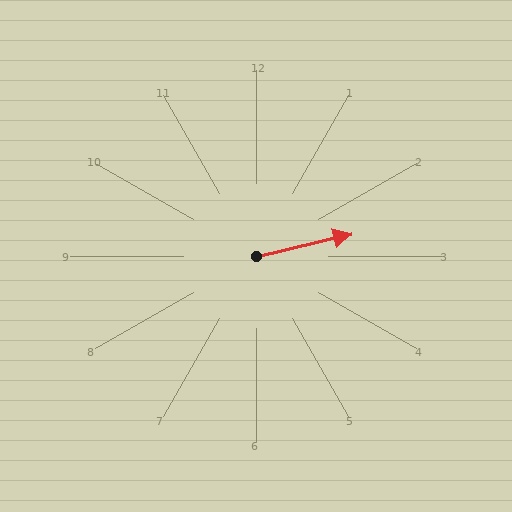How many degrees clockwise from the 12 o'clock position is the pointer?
Approximately 77 degrees.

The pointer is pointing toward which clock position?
Roughly 3 o'clock.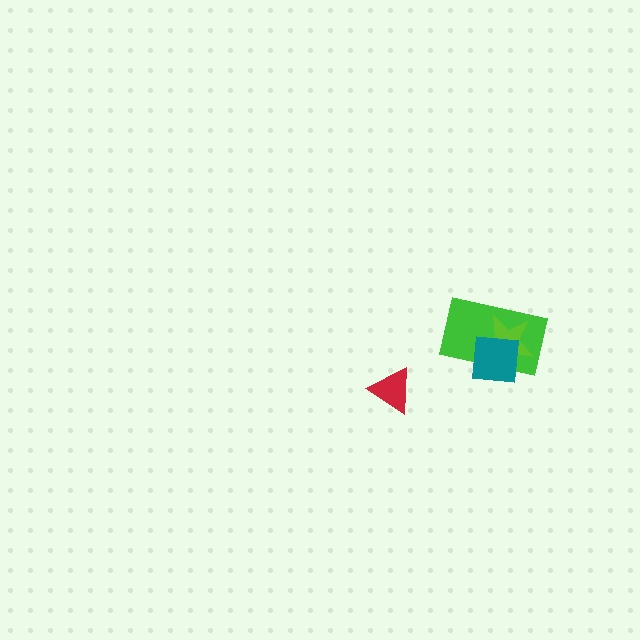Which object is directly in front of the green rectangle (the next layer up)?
The lime star is directly in front of the green rectangle.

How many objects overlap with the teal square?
2 objects overlap with the teal square.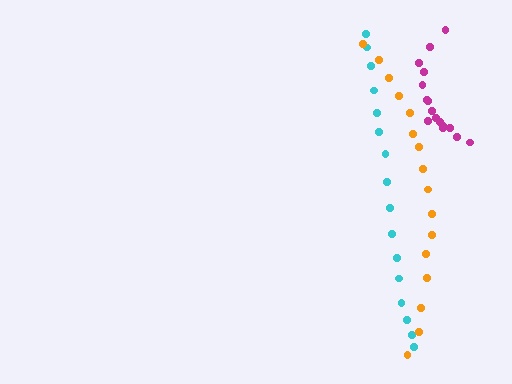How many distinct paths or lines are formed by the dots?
There are 3 distinct paths.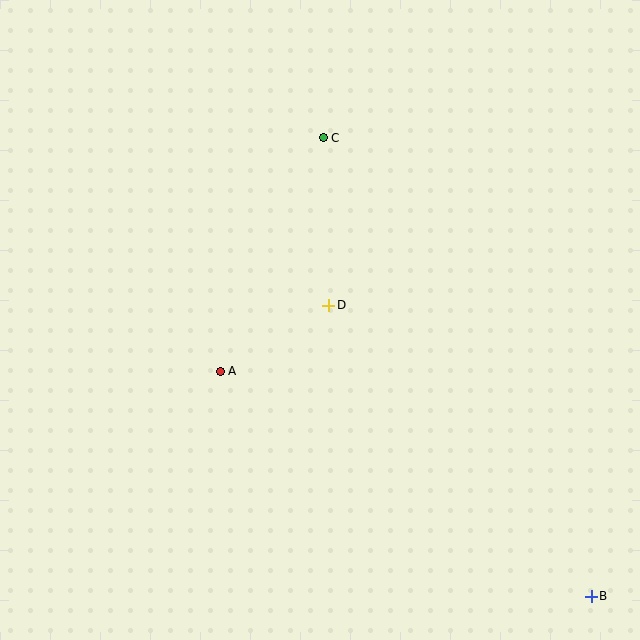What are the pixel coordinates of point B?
Point B is at (591, 596).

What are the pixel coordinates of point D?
Point D is at (329, 305).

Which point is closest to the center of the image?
Point D at (329, 305) is closest to the center.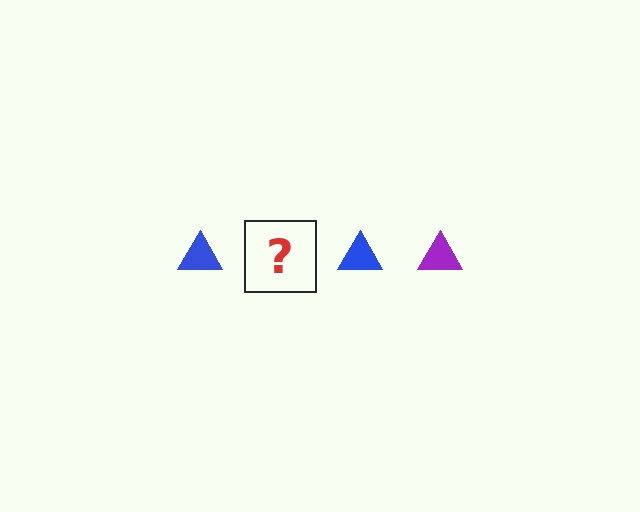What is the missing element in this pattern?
The missing element is a purple triangle.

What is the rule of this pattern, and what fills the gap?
The rule is that the pattern cycles through blue, purple triangles. The gap should be filled with a purple triangle.